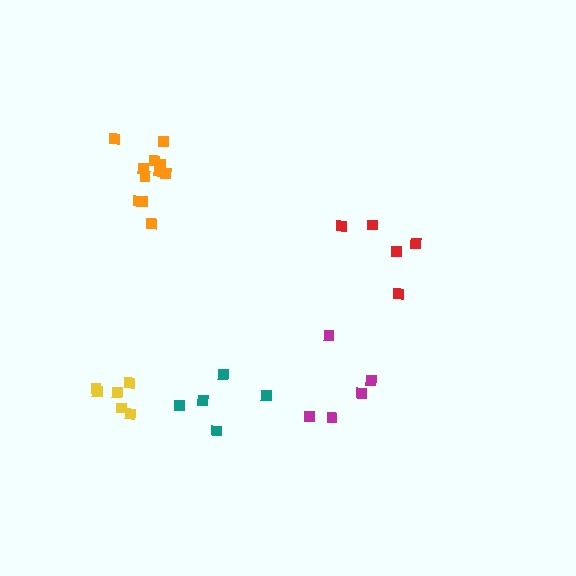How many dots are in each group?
Group 1: 5 dots, Group 2: 6 dots, Group 3: 5 dots, Group 4: 5 dots, Group 5: 11 dots (32 total).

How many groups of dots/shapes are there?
There are 5 groups.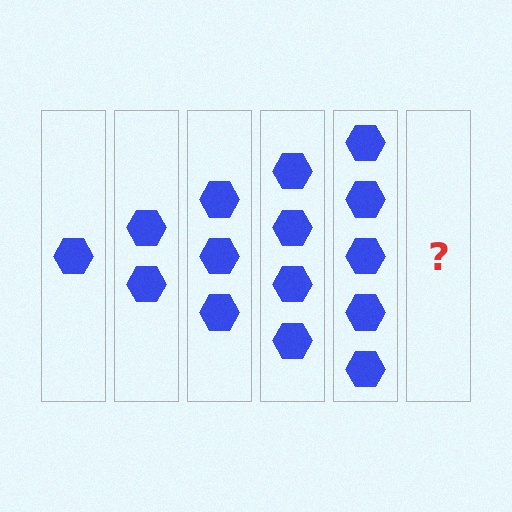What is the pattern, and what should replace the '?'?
The pattern is that each step adds one more hexagon. The '?' should be 6 hexagons.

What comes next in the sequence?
The next element should be 6 hexagons.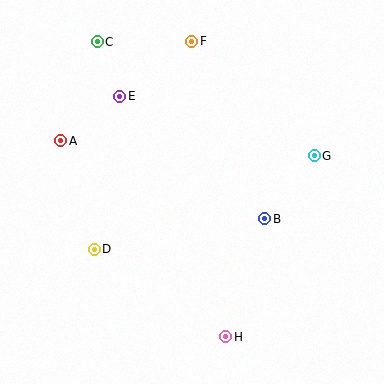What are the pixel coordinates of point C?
Point C is at (97, 42).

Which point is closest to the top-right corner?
Point G is closest to the top-right corner.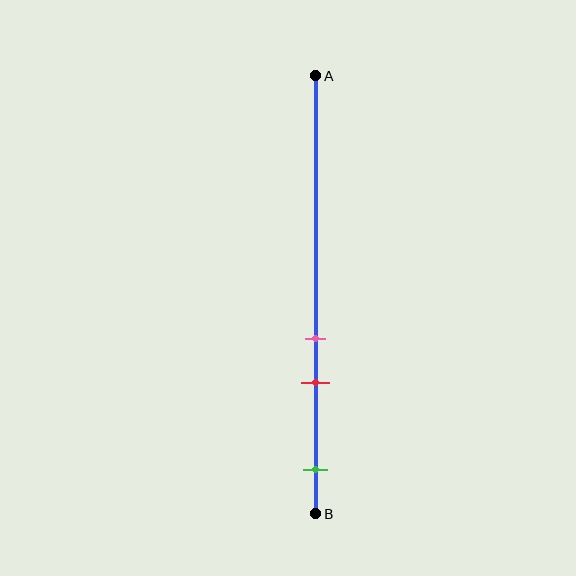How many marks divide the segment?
There are 3 marks dividing the segment.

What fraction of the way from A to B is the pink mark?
The pink mark is approximately 60% (0.6) of the way from A to B.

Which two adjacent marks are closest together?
The pink and red marks are the closest adjacent pair.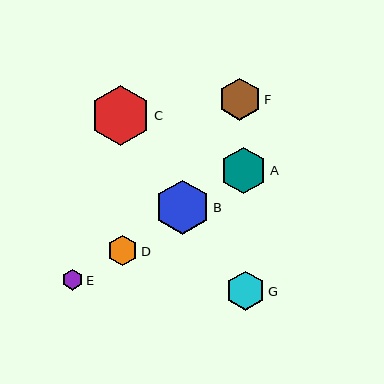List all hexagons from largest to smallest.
From largest to smallest: C, B, A, F, G, D, E.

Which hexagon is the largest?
Hexagon C is the largest with a size of approximately 60 pixels.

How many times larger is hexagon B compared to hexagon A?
Hexagon B is approximately 1.2 times the size of hexagon A.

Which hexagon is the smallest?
Hexagon E is the smallest with a size of approximately 20 pixels.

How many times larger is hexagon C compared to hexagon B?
Hexagon C is approximately 1.1 times the size of hexagon B.